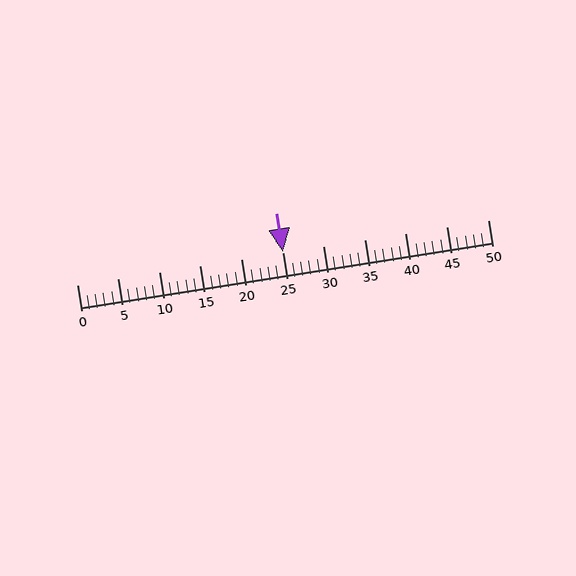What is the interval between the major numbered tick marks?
The major tick marks are spaced 5 units apart.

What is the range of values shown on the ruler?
The ruler shows values from 0 to 50.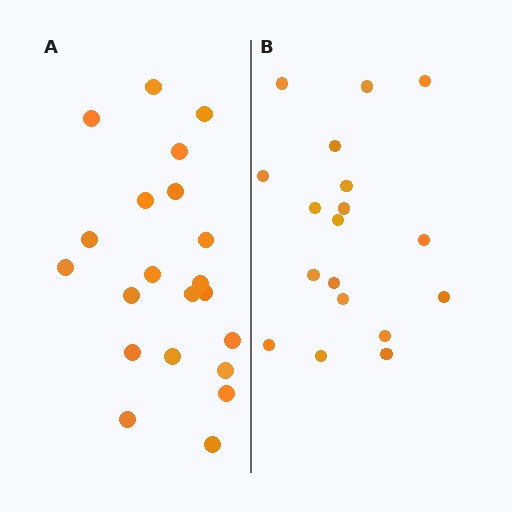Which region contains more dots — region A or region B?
Region A (the left region) has more dots.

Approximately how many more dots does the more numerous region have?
Region A has just a few more — roughly 2 or 3 more dots than region B.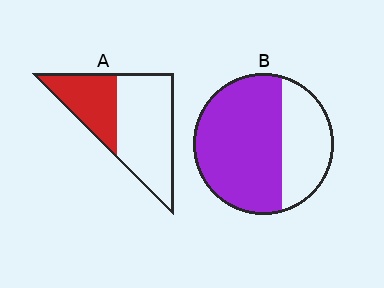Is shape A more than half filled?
No.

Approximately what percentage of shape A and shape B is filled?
A is approximately 35% and B is approximately 65%.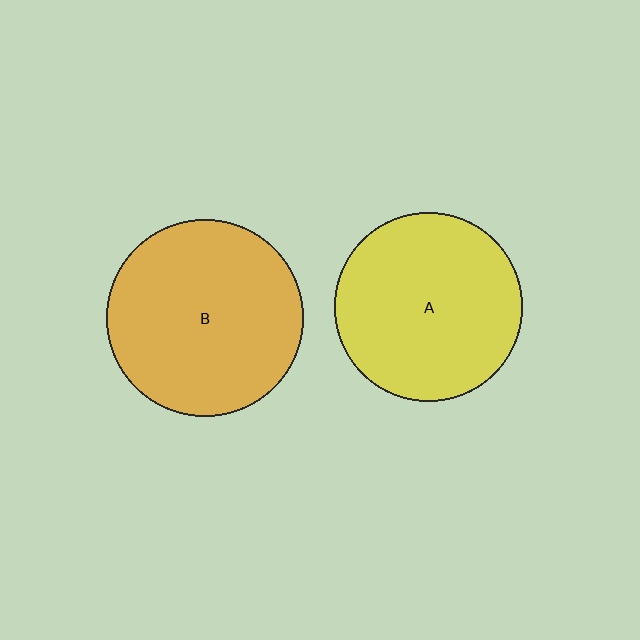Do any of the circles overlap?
No, none of the circles overlap.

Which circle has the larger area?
Circle B (orange).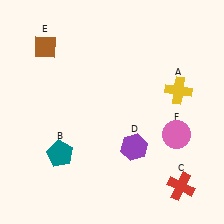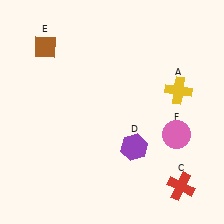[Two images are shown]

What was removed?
The teal pentagon (B) was removed in Image 2.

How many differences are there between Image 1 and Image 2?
There is 1 difference between the two images.